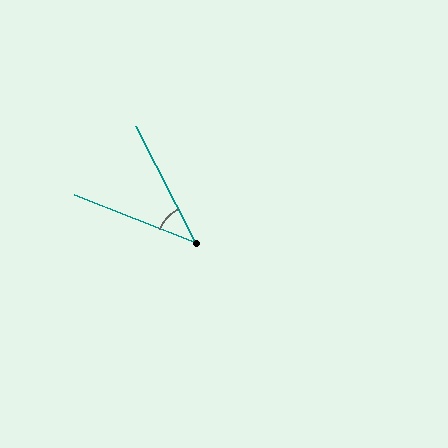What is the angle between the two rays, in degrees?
Approximately 41 degrees.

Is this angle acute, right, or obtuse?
It is acute.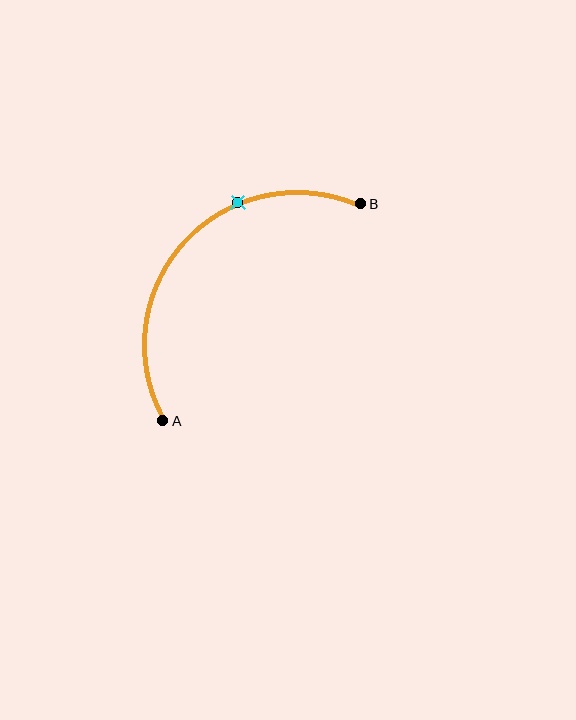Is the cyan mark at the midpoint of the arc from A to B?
No. The cyan mark lies on the arc but is closer to endpoint B. The arc midpoint would be at the point on the curve equidistant along the arc from both A and B.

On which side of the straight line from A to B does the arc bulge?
The arc bulges above and to the left of the straight line connecting A and B.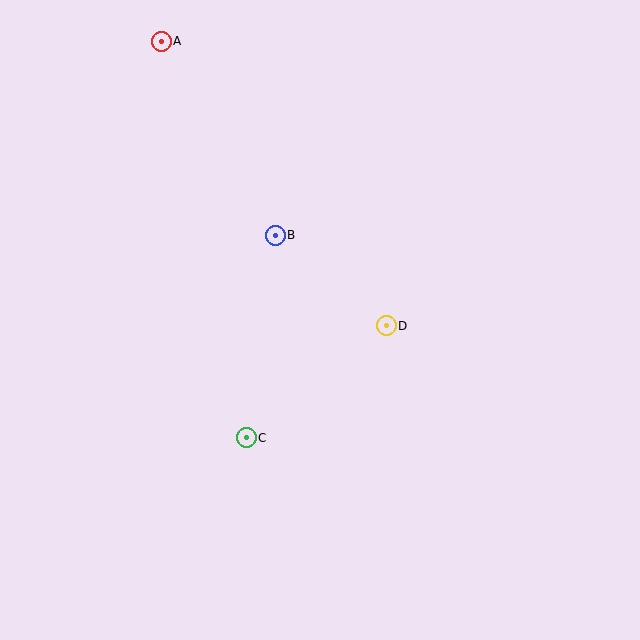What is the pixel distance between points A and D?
The distance between A and D is 363 pixels.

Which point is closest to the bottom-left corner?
Point C is closest to the bottom-left corner.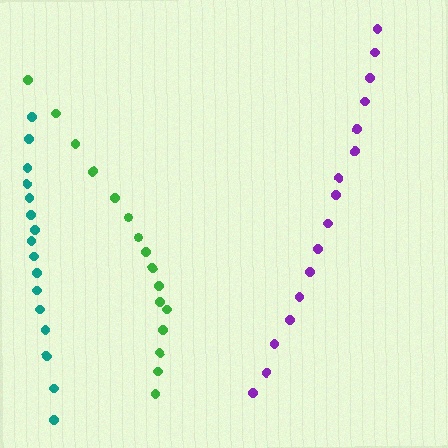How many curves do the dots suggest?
There are 3 distinct paths.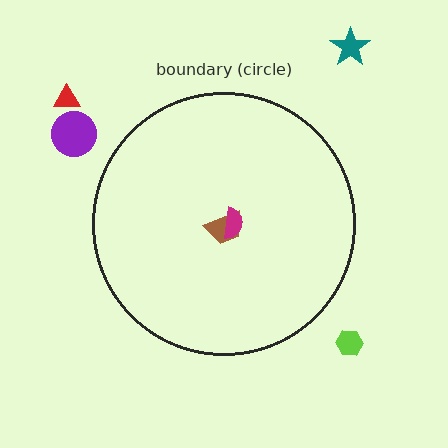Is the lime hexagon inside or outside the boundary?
Outside.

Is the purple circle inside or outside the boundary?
Outside.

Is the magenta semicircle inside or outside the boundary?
Inside.